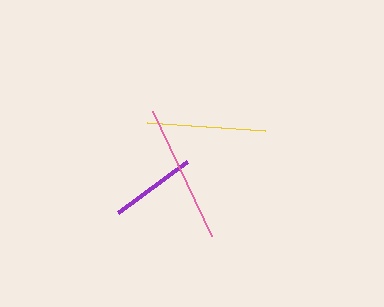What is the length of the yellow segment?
The yellow segment is approximately 118 pixels long.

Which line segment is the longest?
The pink line is the longest at approximately 138 pixels.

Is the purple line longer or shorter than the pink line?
The pink line is longer than the purple line.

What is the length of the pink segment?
The pink segment is approximately 138 pixels long.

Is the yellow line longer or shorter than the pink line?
The pink line is longer than the yellow line.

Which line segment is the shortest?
The purple line is the shortest at approximately 86 pixels.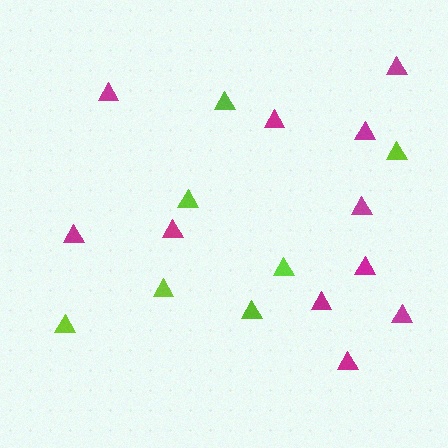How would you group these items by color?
There are 2 groups: one group of magenta triangles (11) and one group of lime triangles (7).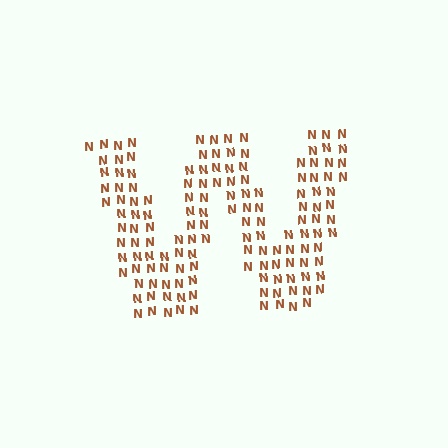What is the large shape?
The large shape is the letter W.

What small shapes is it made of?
It is made of small letter N's.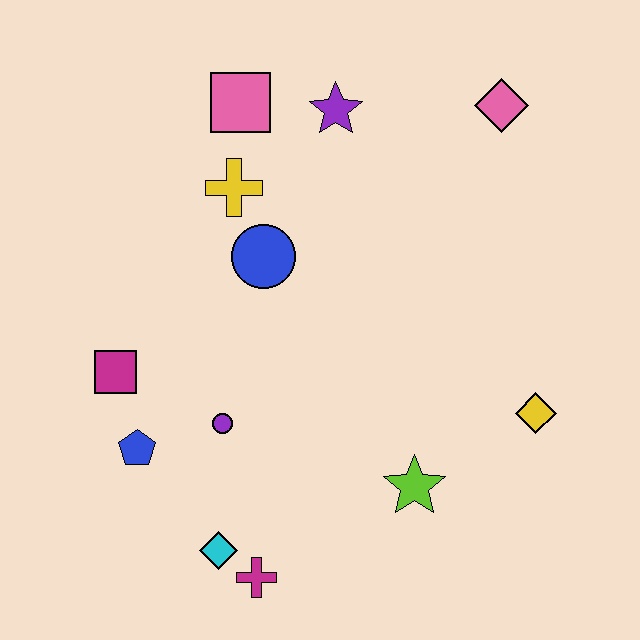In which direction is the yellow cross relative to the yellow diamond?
The yellow cross is to the left of the yellow diamond.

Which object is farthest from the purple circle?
The pink diamond is farthest from the purple circle.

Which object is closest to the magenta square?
The blue pentagon is closest to the magenta square.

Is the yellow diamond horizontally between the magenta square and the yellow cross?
No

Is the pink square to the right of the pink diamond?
No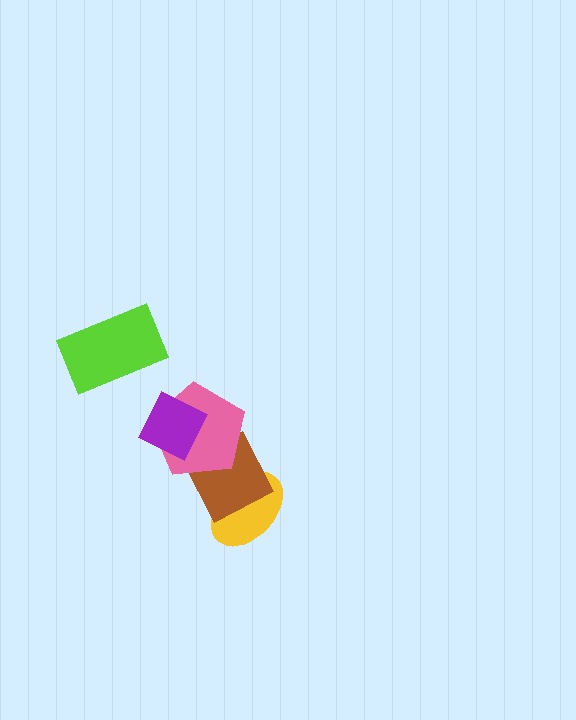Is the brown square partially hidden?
Yes, it is partially covered by another shape.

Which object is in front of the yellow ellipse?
The brown square is in front of the yellow ellipse.